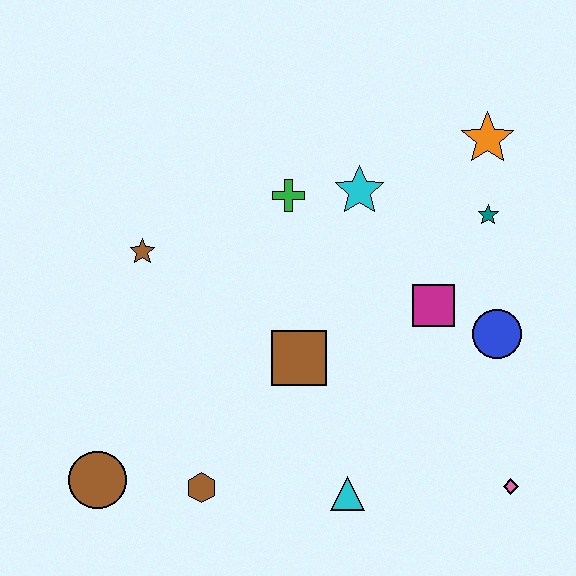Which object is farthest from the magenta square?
The brown circle is farthest from the magenta square.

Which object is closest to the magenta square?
The blue circle is closest to the magenta square.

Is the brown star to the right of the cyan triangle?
No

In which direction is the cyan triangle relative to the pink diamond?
The cyan triangle is to the left of the pink diamond.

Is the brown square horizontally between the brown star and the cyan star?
Yes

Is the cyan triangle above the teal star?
No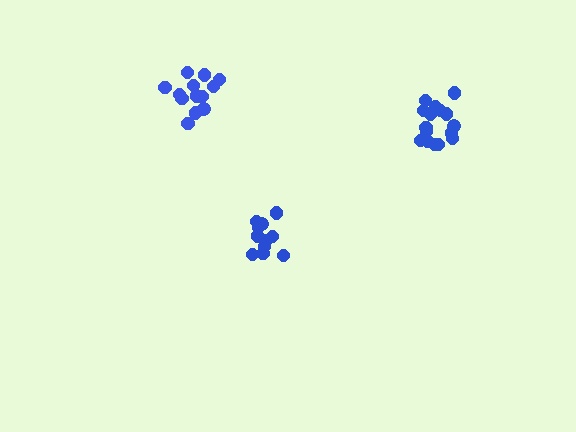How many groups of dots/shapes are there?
There are 3 groups.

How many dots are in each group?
Group 1: 12 dots, Group 2: 14 dots, Group 3: 16 dots (42 total).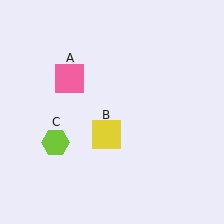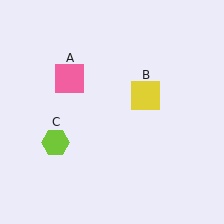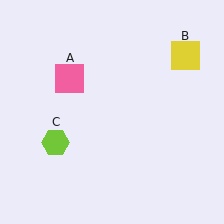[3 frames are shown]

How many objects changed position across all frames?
1 object changed position: yellow square (object B).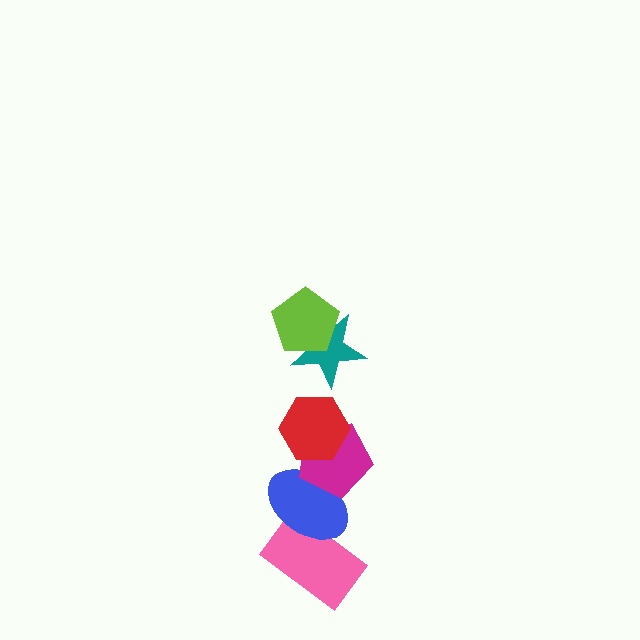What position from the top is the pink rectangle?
The pink rectangle is 6th from the top.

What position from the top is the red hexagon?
The red hexagon is 3rd from the top.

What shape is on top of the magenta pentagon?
The red hexagon is on top of the magenta pentagon.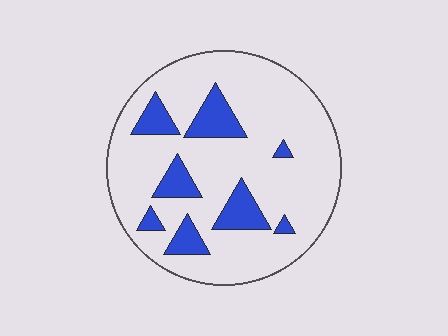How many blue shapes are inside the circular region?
8.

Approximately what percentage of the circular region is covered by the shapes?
Approximately 20%.